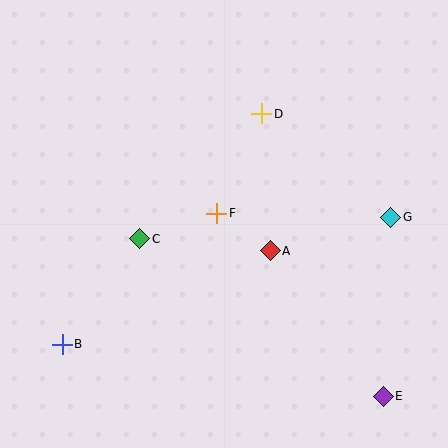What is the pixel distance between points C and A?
The distance between C and A is 131 pixels.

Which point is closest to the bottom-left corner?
Point B is closest to the bottom-left corner.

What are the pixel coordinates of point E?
Point E is at (383, 396).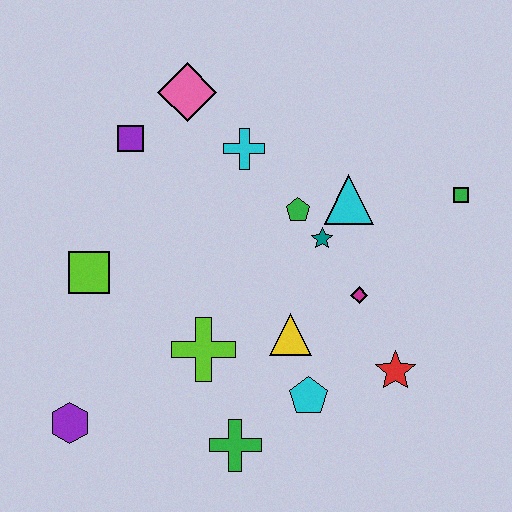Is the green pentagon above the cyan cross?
No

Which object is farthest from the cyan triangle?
The purple hexagon is farthest from the cyan triangle.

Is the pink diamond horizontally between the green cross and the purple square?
Yes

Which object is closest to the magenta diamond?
The teal star is closest to the magenta diamond.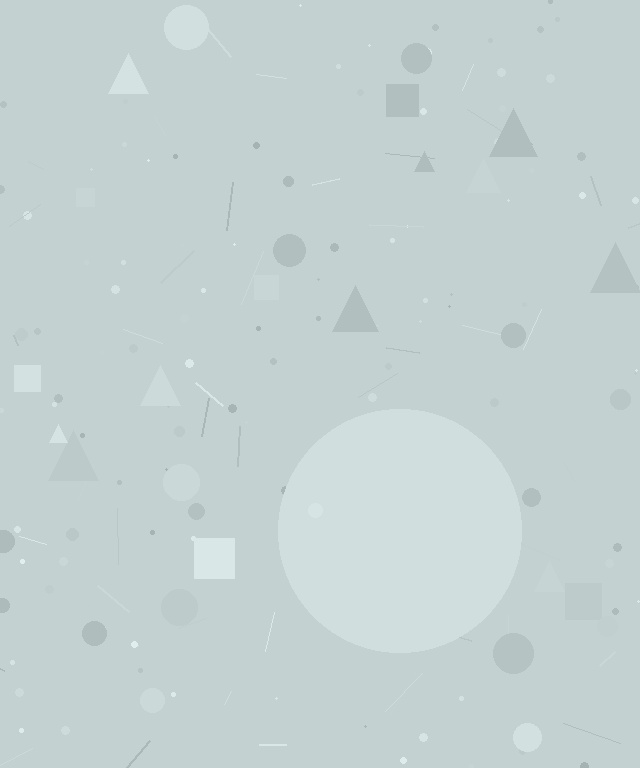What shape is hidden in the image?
A circle is hidden in the image.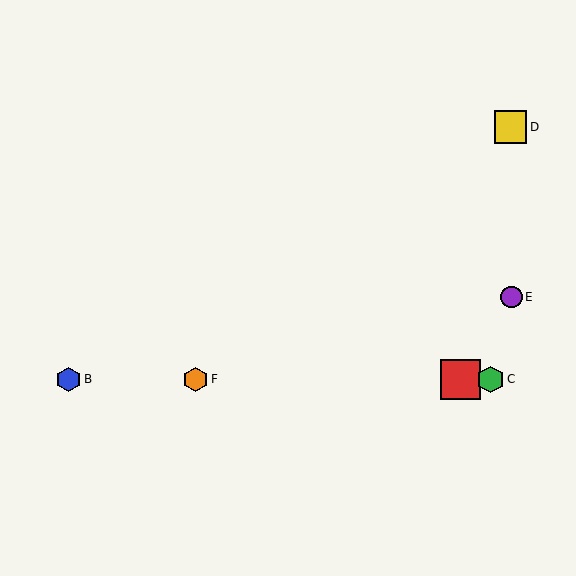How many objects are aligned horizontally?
4 objects (A, B, C, F) are aligned horizontally.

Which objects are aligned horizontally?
Objects A, B, C, F are aligned horizontally.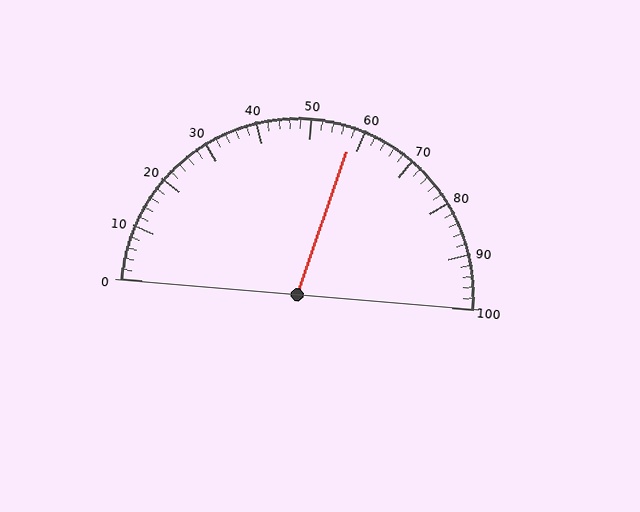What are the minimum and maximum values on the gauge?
The gauge ranges from 0 to 100.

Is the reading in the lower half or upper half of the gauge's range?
The reading is in the upper half of the range (0 to 100).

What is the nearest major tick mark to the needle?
The nearest major tick mark is 60.